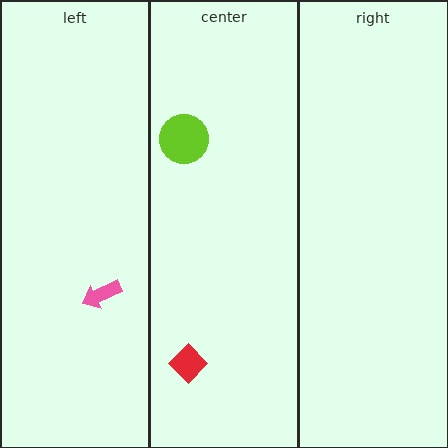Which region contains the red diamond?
The center region.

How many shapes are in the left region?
1.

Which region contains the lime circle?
The center region.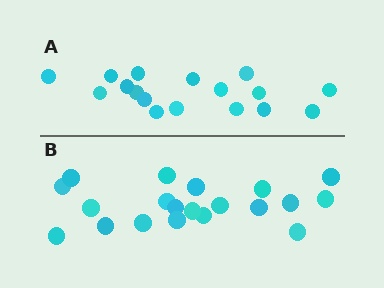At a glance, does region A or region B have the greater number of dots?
Region B (the bottom region) has more dots.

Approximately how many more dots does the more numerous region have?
Region B has just a few more — roughly 2 or 3 more dots than region A.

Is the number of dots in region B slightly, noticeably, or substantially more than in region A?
Region B has only slightly more — the two regions are fairly close. The ratio is roughly 1.2 to 1.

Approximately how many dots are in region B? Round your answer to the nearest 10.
About 20 dots.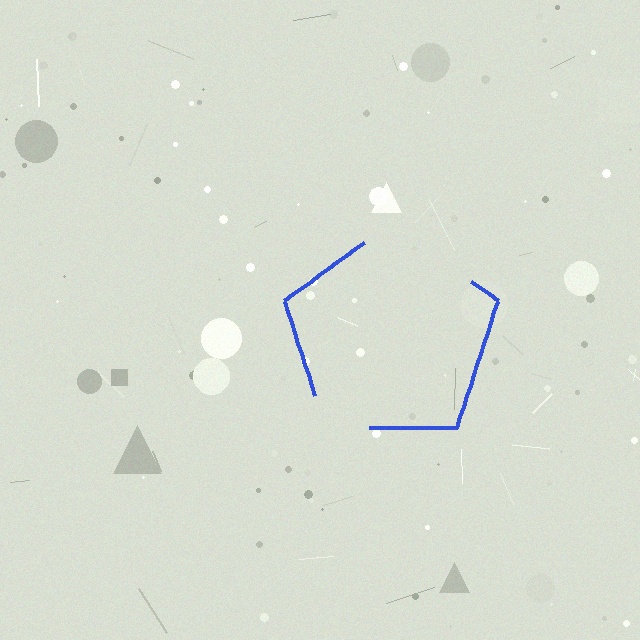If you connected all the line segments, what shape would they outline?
They would outline a pentagon.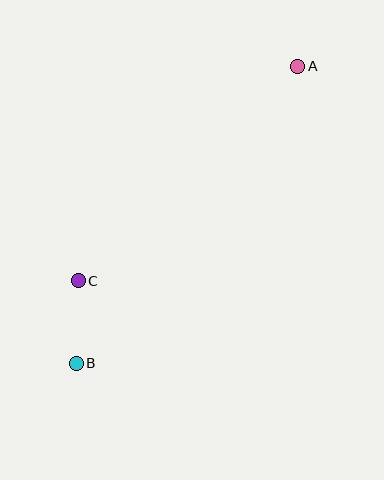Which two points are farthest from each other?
Points A and B are farthest from each other.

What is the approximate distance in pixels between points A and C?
The distance between A and C is approximately 307 pixels.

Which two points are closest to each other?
Points B and C are closest to each other.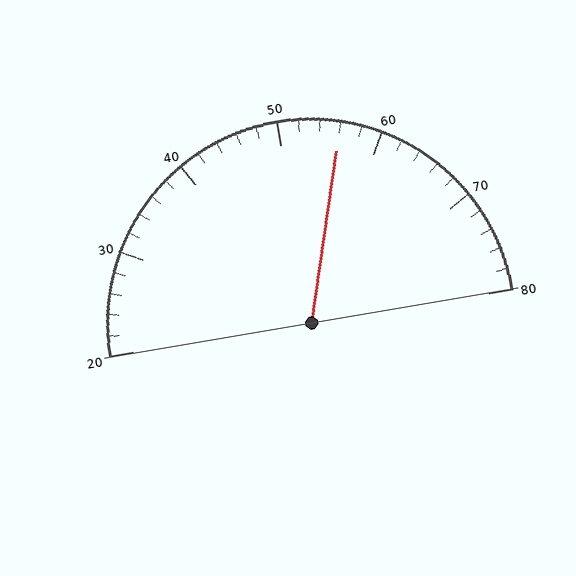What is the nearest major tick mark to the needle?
The nearest major tick mark is 60.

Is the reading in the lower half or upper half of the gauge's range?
The reading is in the upper half of the range (20 to 80).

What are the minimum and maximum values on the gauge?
The gauge ranges from 20 to 80.